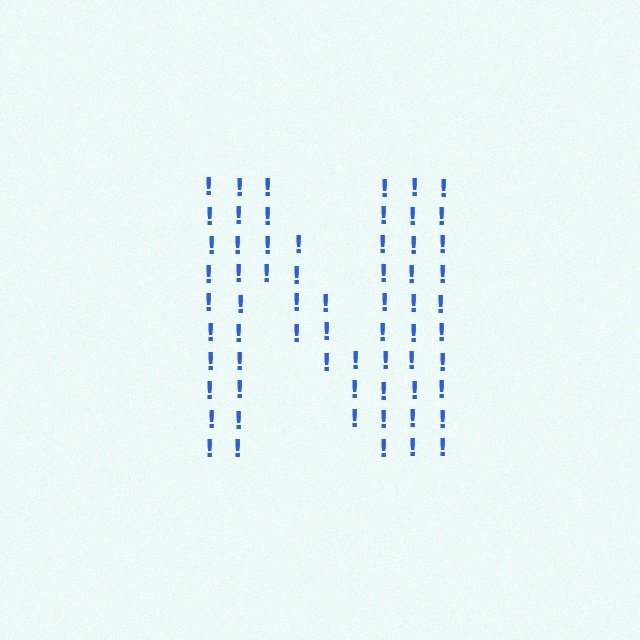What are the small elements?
The small elements are exclamation marks.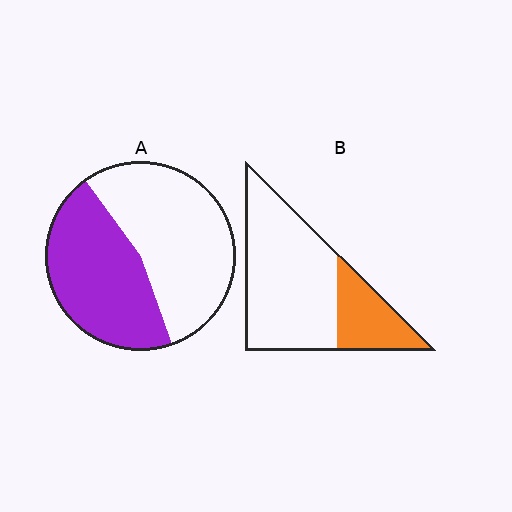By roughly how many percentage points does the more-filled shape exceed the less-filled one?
By roughly 20 percentage points (A over B).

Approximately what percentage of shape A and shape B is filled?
A is approximately 45% and B is approximately 25%.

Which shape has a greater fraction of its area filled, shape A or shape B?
Shape A.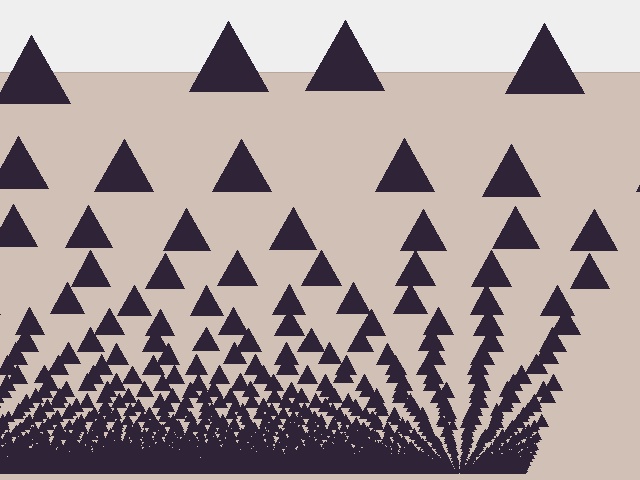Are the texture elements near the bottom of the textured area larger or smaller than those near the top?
Smaller. The gradient is inverted — elements near the bottom are smaller and denser.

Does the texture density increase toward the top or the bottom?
Density increases toward the bottom.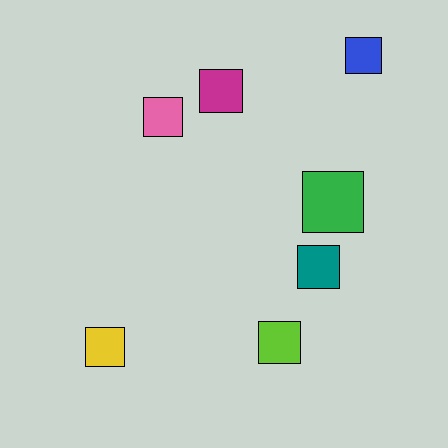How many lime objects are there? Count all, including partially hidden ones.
There is 1 lime object.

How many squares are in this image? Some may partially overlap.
There are 7 squares.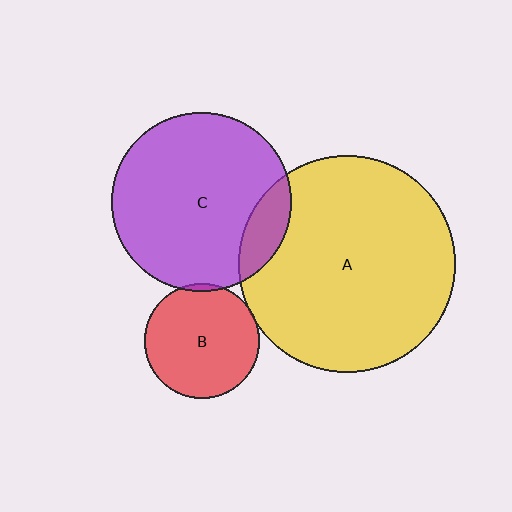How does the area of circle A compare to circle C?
Approximately 1.5 times.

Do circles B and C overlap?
Yes.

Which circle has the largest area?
Circle A (yellow).